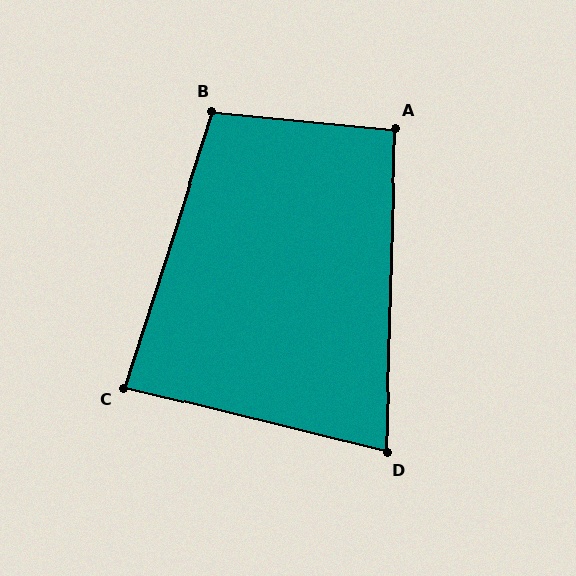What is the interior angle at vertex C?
Approximately 86 degrees (approximately right).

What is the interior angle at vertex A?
Approximately 94 degrees (approximately right).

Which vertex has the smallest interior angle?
D, at approximately 78 degrees.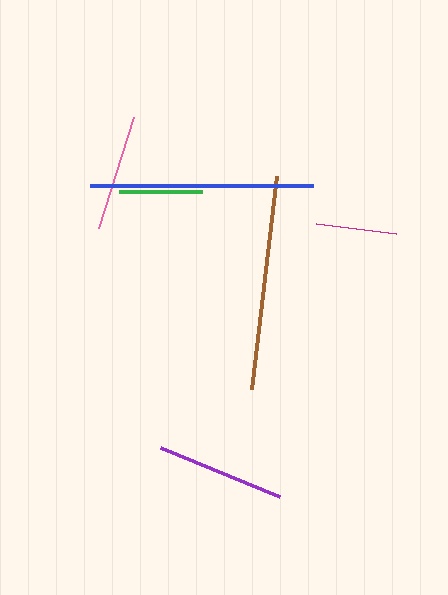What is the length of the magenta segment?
The magenta segment is approximately 80 pixels long.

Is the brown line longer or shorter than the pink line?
The brown line is longer than the pink line.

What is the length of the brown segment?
The brown segment is approximately 214 pixels long.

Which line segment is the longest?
The blue line is the longest at approximately 222 pixels.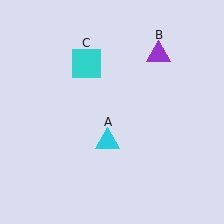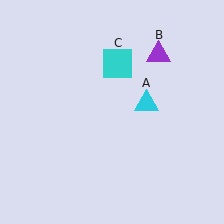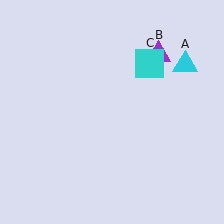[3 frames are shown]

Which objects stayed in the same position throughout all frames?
Purple triangle (object B) remained stationary.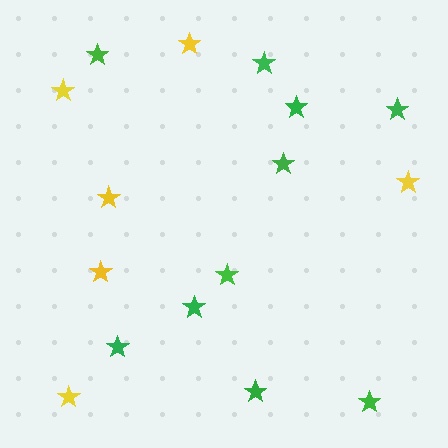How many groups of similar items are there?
There are 2 groups: one group of yellow stars (6) and one group of green stars (10).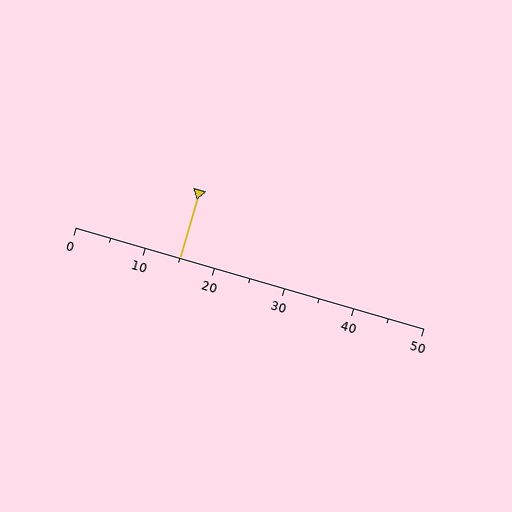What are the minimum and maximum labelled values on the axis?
The axis runs from 0 to 50.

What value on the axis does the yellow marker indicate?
The marker indicates approximately 15.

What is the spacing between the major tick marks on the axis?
The major ticks are spaced 10 apart.